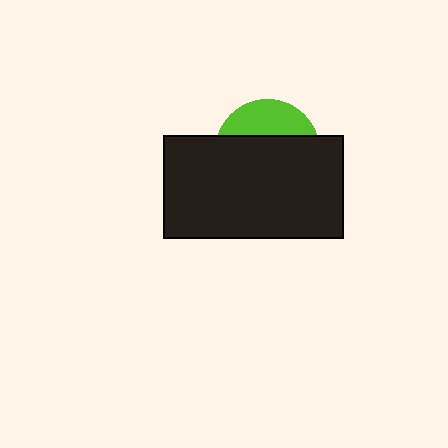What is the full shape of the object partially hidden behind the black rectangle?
The partially hidden object is a lime circle.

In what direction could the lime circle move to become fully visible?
The lime circle could move up. That would shift it out from behind the black rectangle entirely.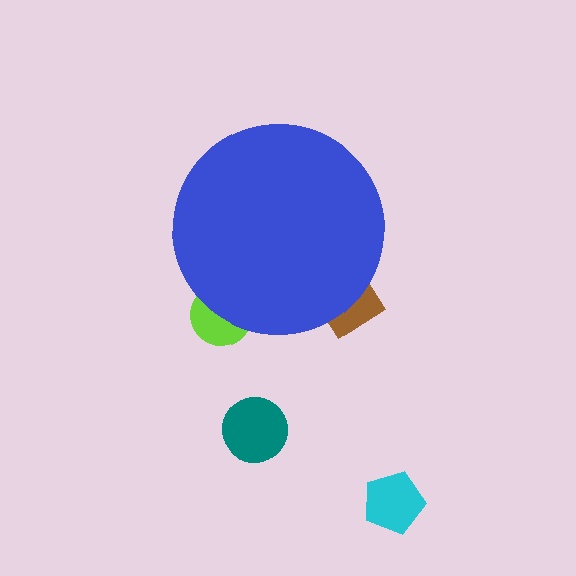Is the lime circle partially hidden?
Yes, the lime circle is partially hidden behind the blue circle.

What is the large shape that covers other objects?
A blue circle.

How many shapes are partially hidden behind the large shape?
2 shapes are partially hidden.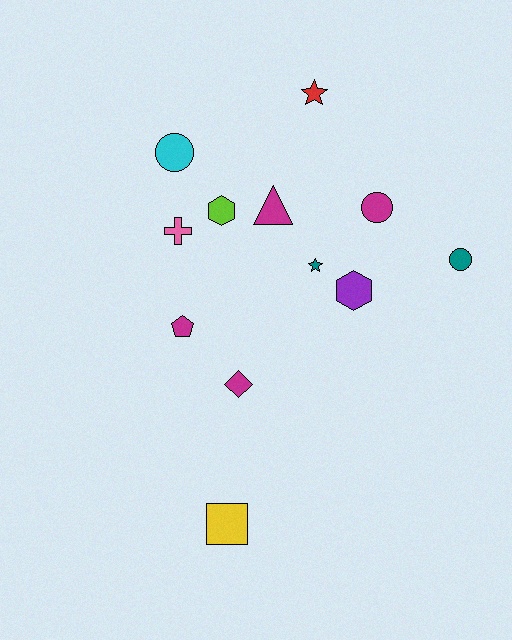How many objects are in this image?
There are 12 objects.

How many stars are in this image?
There are 2 stars.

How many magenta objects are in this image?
There are 4 magenta objects.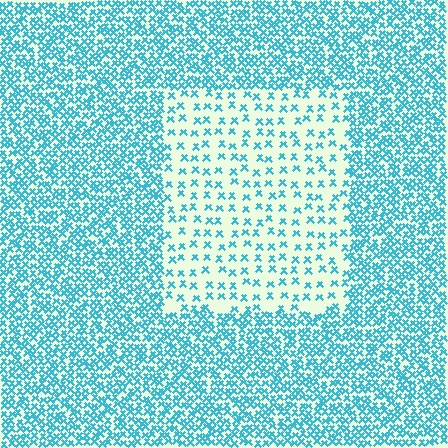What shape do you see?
I see a rectangle.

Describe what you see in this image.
The image contains small cyan elements arranged at two different densities. A rectangle-shaped region is visible where the elements are less densely packed than the surrounding area.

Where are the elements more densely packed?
The elements are more densely packed outside the rectangle boundary.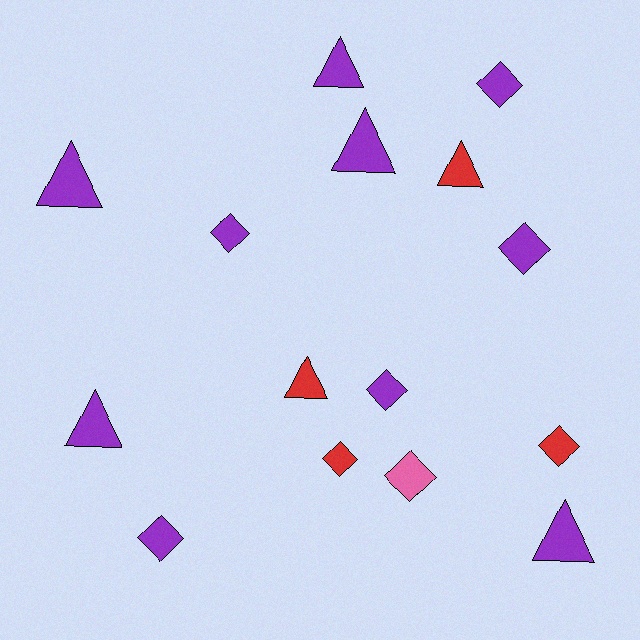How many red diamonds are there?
There are 2 red diamonds.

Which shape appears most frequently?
Diamond, with 8 objects.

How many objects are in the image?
There are 15 objects.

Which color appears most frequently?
Purple, with 10 objects.